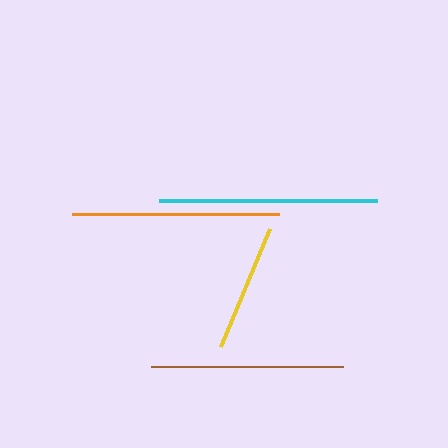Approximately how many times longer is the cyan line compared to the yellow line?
The cyan line is approximately 1.7 times the length of the yellow line.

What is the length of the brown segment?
The brown segment is approximately 192 pixels long.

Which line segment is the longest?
The cyan line is the longest at approximately 218 pixels.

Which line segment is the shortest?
The yellow line is the shortest at approximately 128 pixels.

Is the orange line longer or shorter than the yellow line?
The orange line is longer than the yellow line.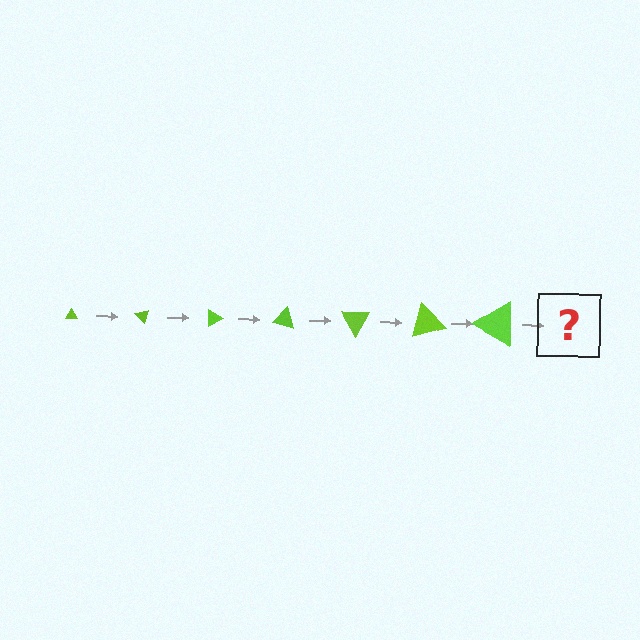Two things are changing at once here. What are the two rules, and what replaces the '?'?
The two rules are that the triangle grows larger each step and it rotates 45 degrees each step. The '?' should be a triangle, larger than the previous one and rotated 315 degrees from the start.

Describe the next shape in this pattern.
It should be a triangle, larger than the previous one and rotated 315 degrees from the start.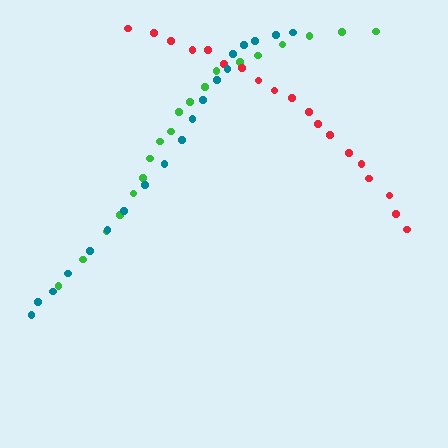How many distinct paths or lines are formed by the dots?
There are 3 distinct paths.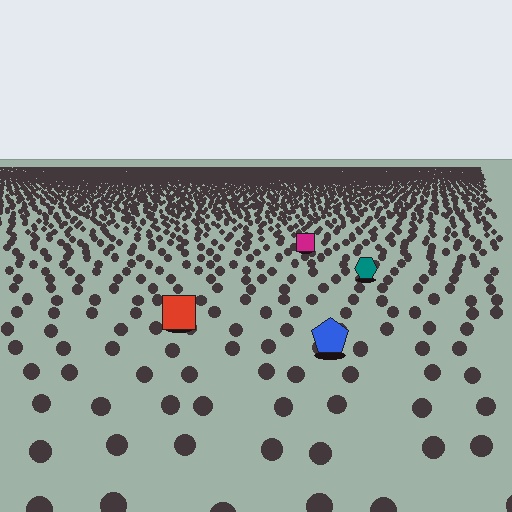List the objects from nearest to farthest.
From nearest to farthest: the blue pentagon, the red square, the teal hexagon, the magenta square.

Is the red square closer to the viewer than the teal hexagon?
Yes. The red square is closer — you can tell from the texture gradient: the ground texture is coarser near it.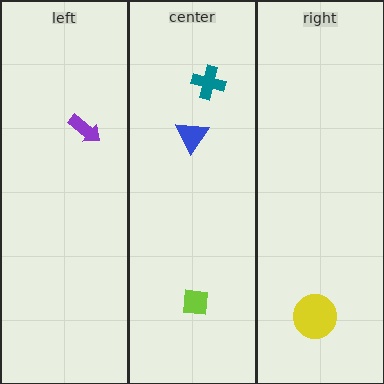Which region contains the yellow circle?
The right region.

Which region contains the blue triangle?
The center region.